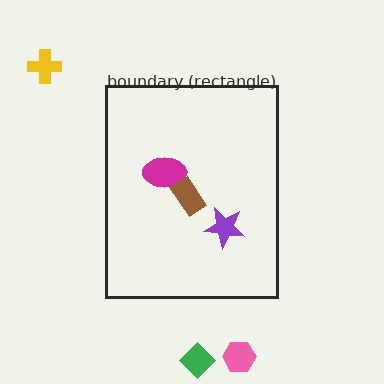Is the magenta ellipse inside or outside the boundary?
Inside.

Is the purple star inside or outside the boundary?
Inside.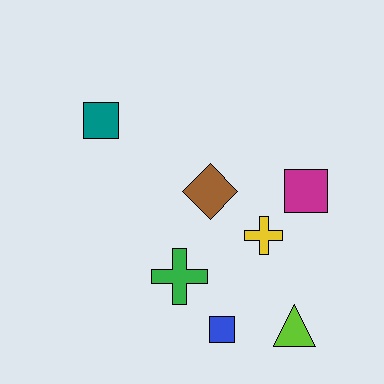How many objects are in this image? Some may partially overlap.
There are 7 objects.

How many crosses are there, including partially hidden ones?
There are 2 crosses.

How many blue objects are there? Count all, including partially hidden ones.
There is 1 blue object.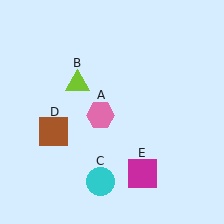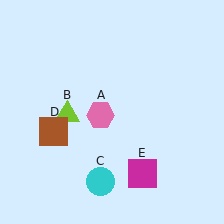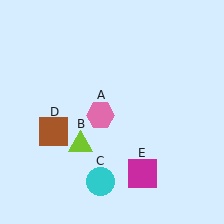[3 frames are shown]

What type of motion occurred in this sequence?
The lime triangle (object B) rotated counterclockwise around the center of the scene.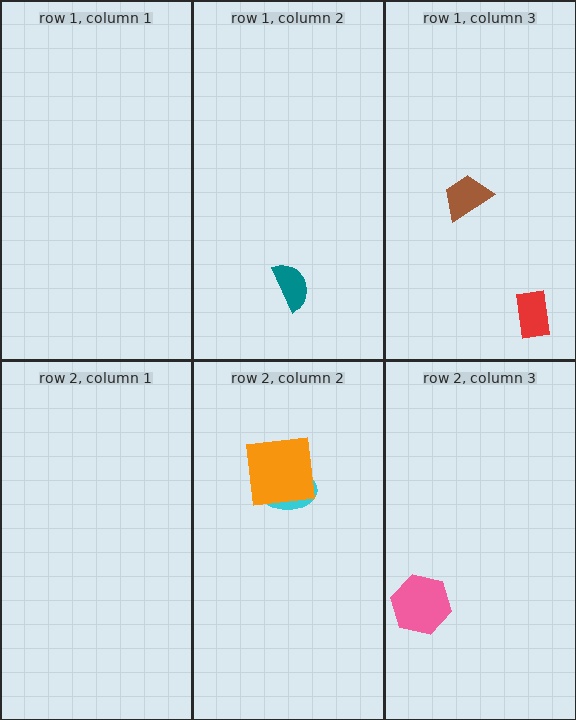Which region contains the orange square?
The row 2, column 2 region.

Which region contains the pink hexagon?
The row 2, column 3 region.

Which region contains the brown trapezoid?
The row 1, column 3 region.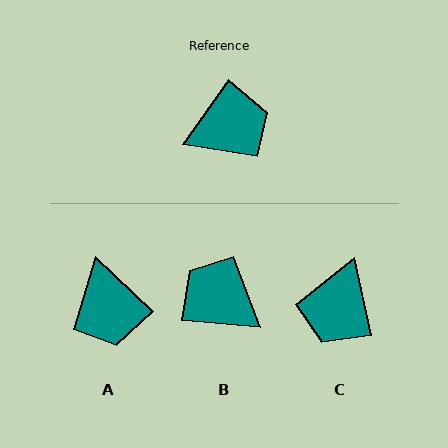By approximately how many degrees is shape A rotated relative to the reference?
Approximately 98 degrees clockwise.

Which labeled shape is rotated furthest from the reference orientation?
C, about 132 degrees away.